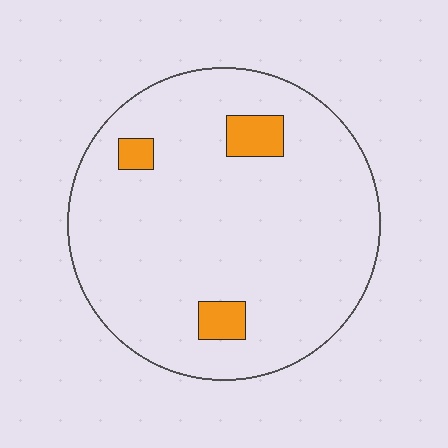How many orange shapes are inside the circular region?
3.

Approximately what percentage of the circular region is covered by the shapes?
Approximately 5%.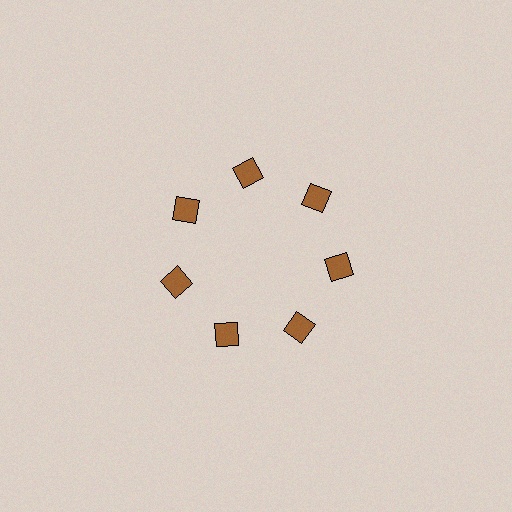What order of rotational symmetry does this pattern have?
This pattern has 7-fold rotational symmetry.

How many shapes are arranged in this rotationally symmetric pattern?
There are 7 shapes, arranged in 7 groups of 1.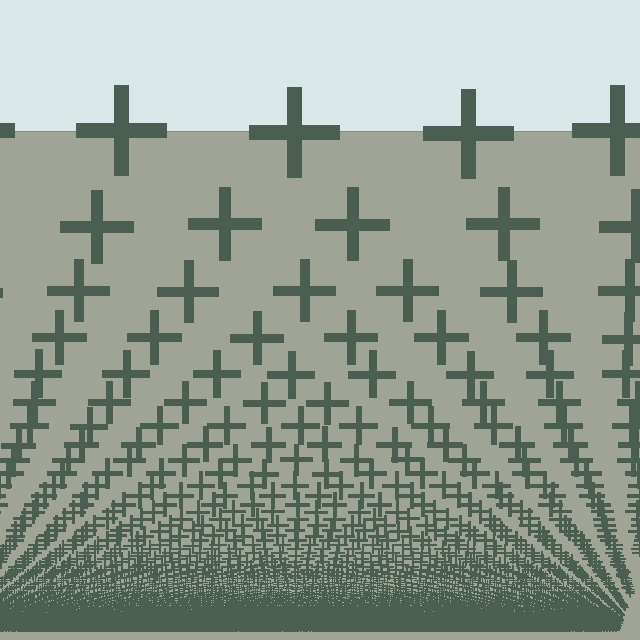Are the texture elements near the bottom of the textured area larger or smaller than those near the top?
Smaller. The gradient is inverted — elements near the bottom are smaller and denser.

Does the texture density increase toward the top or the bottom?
Density increases toward the bottom.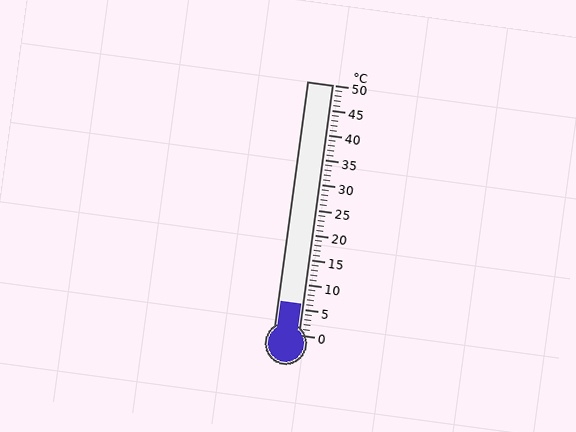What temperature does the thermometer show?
The thermometer shows approximately 6°C.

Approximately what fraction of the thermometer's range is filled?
The thermometer is filled to approximately 10% of its range.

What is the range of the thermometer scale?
The thermometer scale ranges from 0°C to 50°C.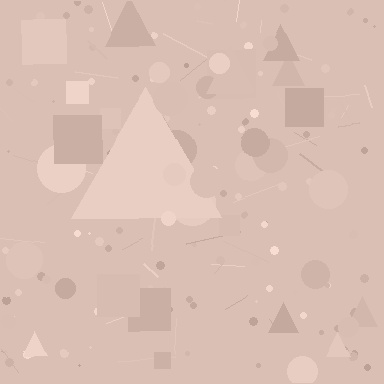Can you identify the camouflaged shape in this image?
The camouflaged shape is a triangle.